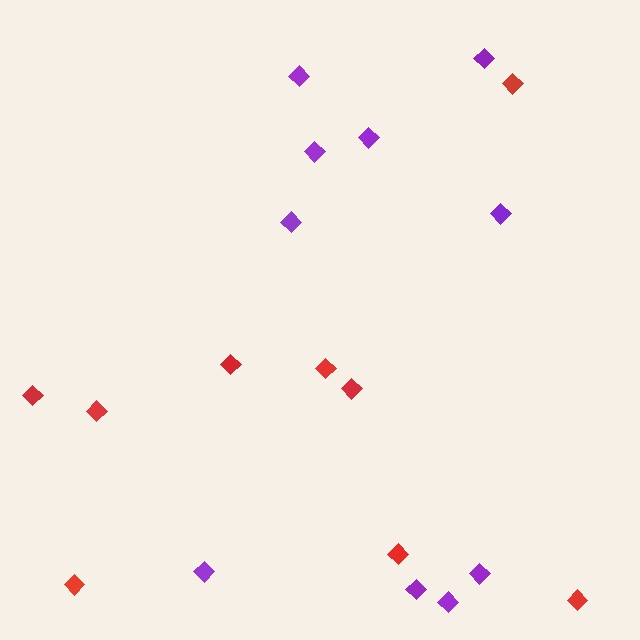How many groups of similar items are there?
There are 2 groups: one group of red diamonds (9) and one group of purple diamonds (10).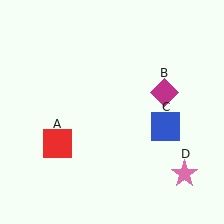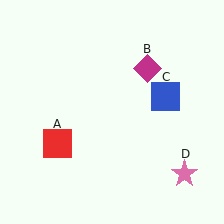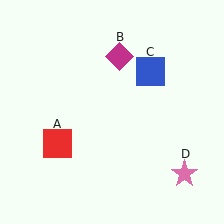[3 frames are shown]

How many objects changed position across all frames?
2 objects changed position: magenta diamond (object B), blue square (object C).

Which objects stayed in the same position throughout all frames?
Red square (object A) and pink star (object D) remained stationary.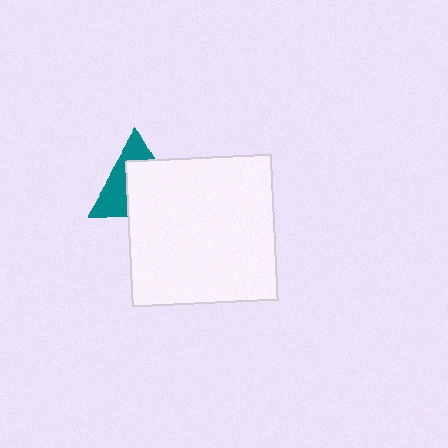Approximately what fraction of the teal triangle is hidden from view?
Roughly 58% of the teal triangle is hidden behind the white square.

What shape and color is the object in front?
The object in front is a white square.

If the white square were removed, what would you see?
You would see the complete teal triangle.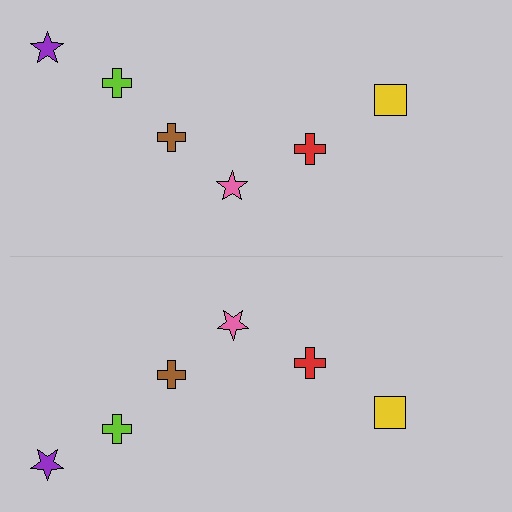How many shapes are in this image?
There are 12 shapes in this image.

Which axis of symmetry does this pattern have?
The pattern has a horizontal axis of symmetry running through the center of the image.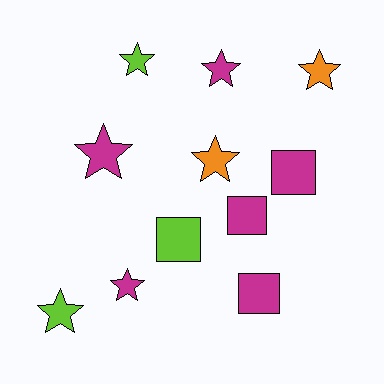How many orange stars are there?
There are 2 orange stars.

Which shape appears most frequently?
Star, with 7 objects.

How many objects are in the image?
There are 11 objects.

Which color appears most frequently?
Magenta, with 6 objects.